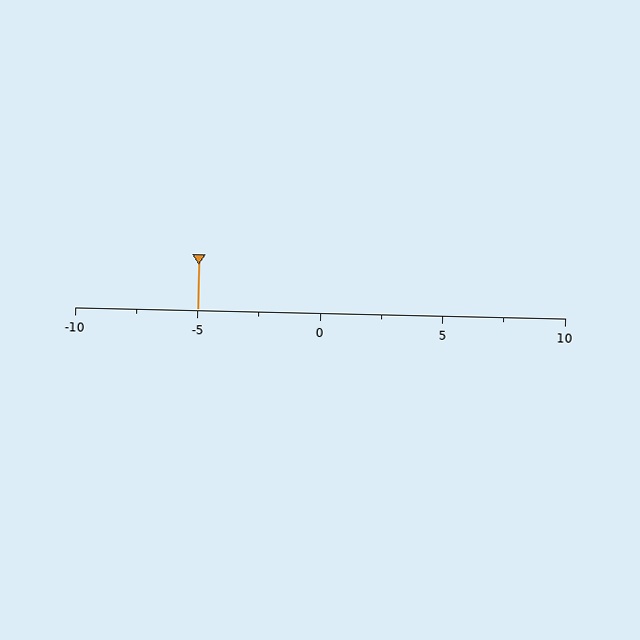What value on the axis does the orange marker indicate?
The marker indicates approximately -5.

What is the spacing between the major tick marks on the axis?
The major ticks are spaced 5 apart.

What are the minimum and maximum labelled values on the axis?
The axis runs from -10 to 10.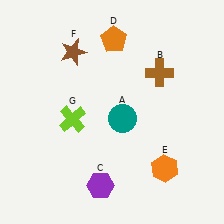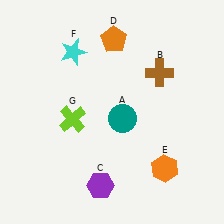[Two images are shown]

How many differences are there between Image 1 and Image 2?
There is 1 difference between the two images.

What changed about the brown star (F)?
In Image 1, F is brown. In Image 2, it changed to cyan.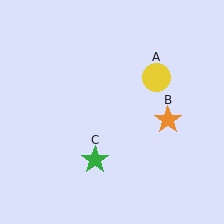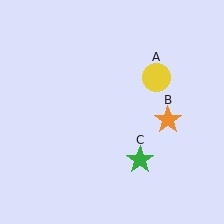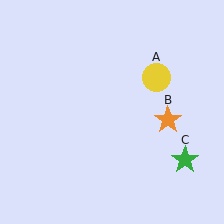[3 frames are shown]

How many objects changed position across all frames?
1 object changed position: green star (object C).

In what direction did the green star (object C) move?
The green star (object C) moved right.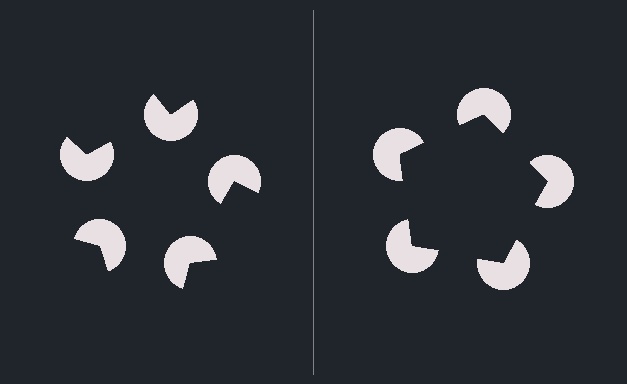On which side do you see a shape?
An illusory pentagon appears on the right side. On the left side the wedge cuts are rotated, so no coherent shape forms.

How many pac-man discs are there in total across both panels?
10 — 5 on each side.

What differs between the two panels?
The pac-man discs are positioned identically on both sides; only the wedge orientations differ. On the right they align to a pentagon; on the left they are misaligned.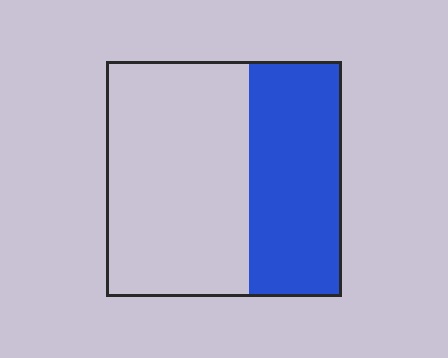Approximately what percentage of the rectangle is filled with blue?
Approximately 40%.